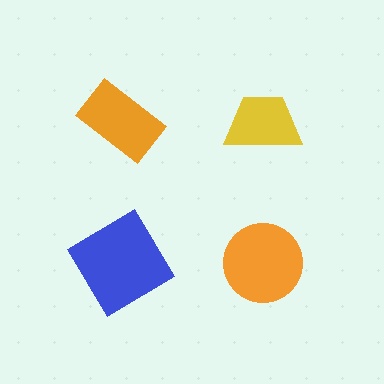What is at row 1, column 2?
A yellow trapezoid.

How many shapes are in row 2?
2 shapes.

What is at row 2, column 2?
An orange circle.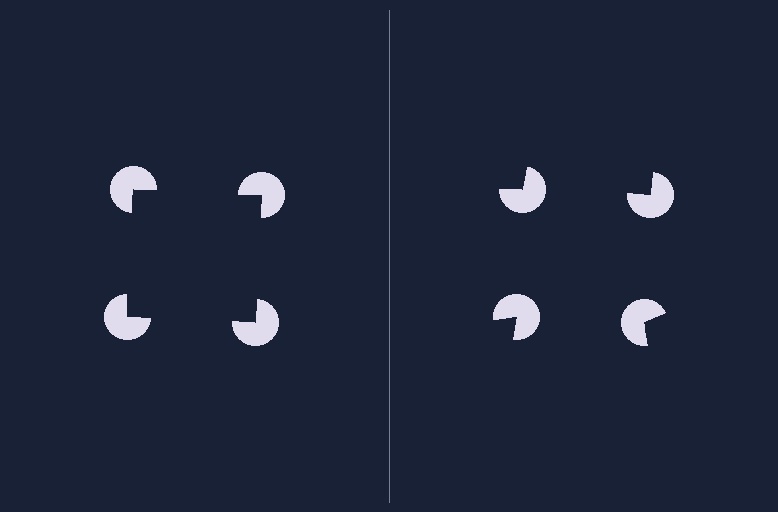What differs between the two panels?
The pac-man discs are positioned identically on both sides; only the wedge orientations differ. On the left they align to a square; on the right they are misaligned.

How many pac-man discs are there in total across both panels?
8 — 4 on each side.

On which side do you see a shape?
An illusory square appears on the left side. On the right side the wedge cuts are rotated, so no coherent shape forms.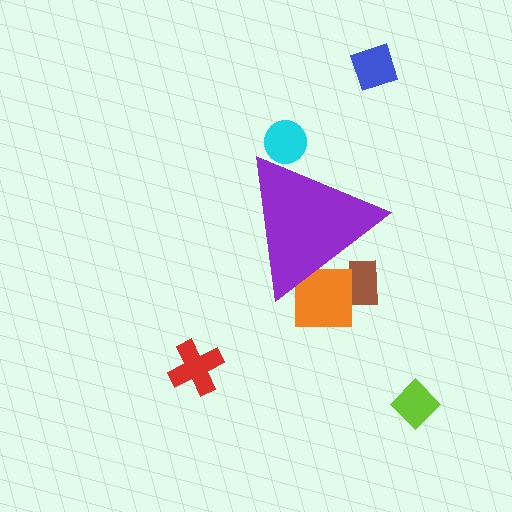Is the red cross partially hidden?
No, the red cross is fully visible.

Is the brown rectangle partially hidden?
Yes, the brown rectangle is partially hidden behind the purple triangle.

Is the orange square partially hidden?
Yes, the orange square is partially hidden behind the purple triangle.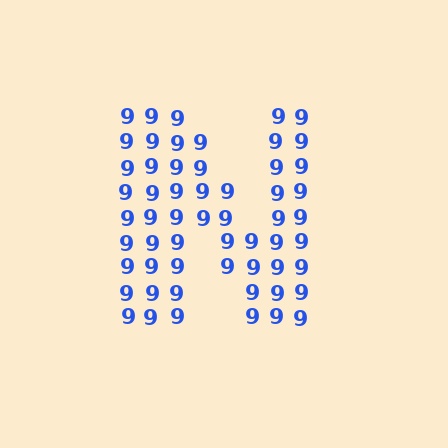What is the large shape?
The large shape is the letter N.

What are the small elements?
The small elements are digit 9's.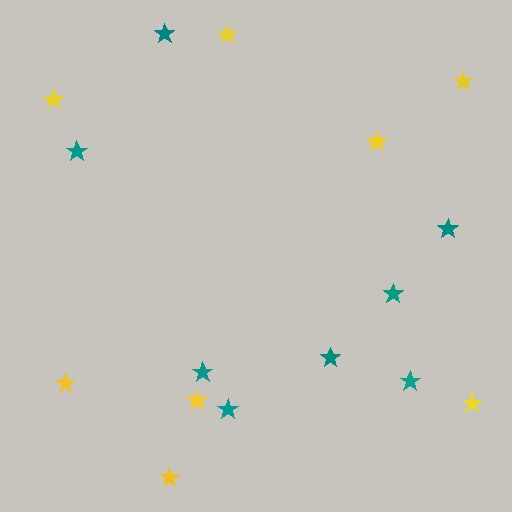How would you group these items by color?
There are 2 groups: one group of teal stars (8) and one group of yellow stars (8).